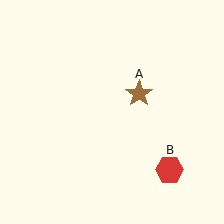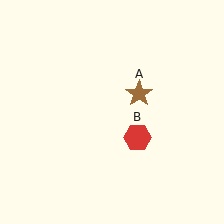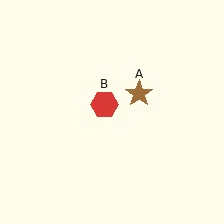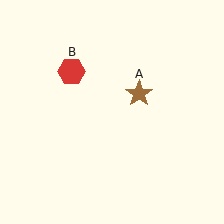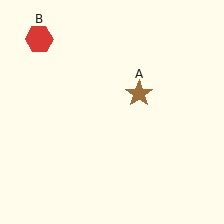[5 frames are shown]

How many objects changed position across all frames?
1 object changed position: red hexagon (object B).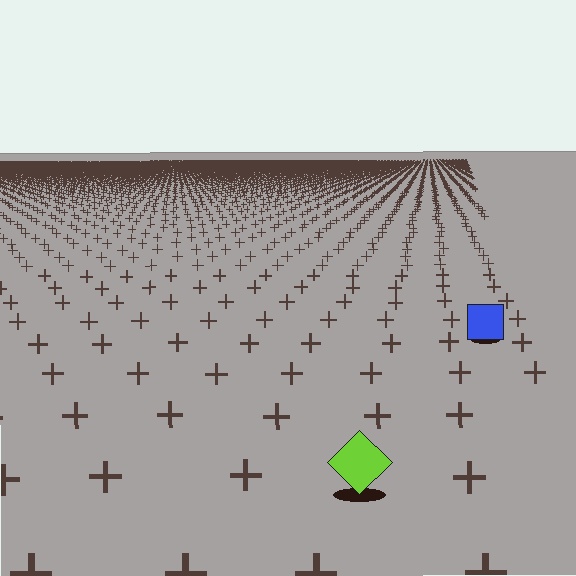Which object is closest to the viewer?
The lime diamond is closest. The texture marks near it are larger and more spread out.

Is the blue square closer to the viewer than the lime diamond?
No. The lime diamond is closer — you can tell from the texture gradient: the ground texture is coarser near it.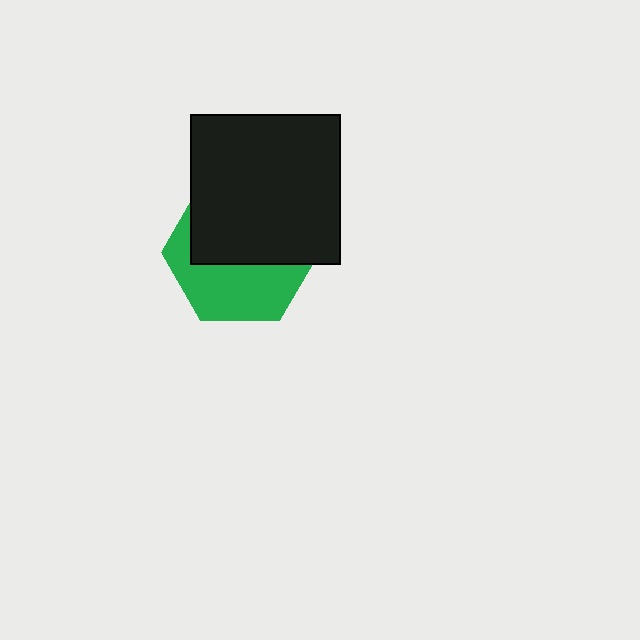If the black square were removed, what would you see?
You would see the complete green hexagon.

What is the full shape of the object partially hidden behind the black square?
The partially hidden object is a green hexagon.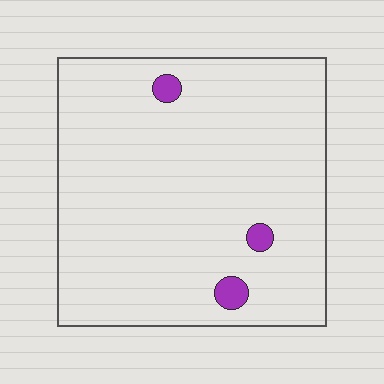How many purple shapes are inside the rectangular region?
3.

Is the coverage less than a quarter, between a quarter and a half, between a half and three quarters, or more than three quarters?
Less than a quarter.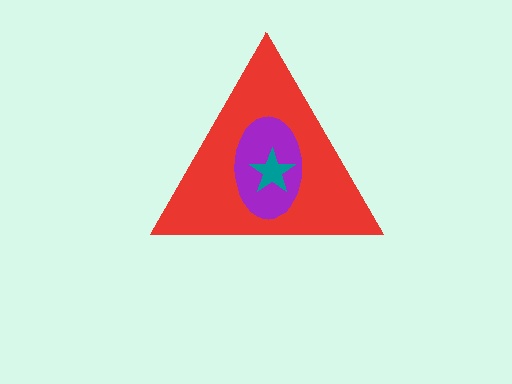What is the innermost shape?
The teal star.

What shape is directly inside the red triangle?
The purple ellipse.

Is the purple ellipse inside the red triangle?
Yes.